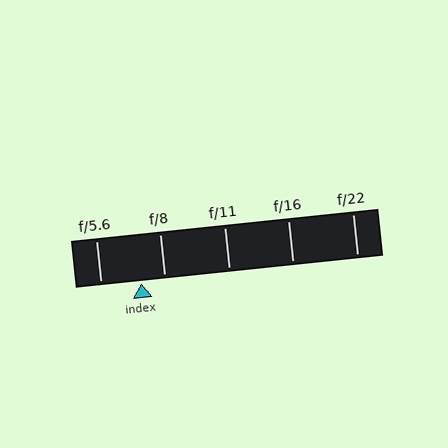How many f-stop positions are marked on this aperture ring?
There are 5 f-stop positions marked.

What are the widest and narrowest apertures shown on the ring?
The widest aperture shown is f/5.6 and the narrowest is f/22.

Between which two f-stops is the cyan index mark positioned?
The index mark is between f/5.6 and f/8.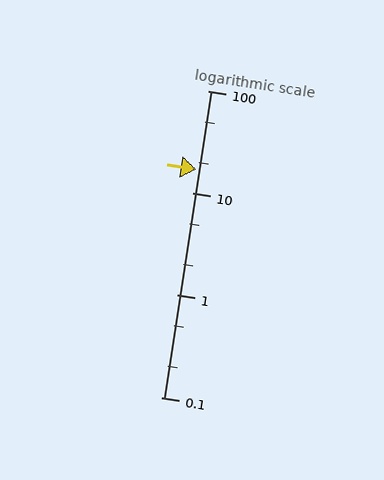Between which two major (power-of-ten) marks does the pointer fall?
The pointer is between 10 and 100.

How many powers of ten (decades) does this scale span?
The scale spans 3 decades, from 0.1 to 100.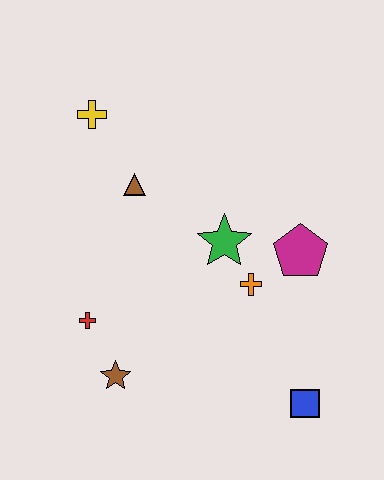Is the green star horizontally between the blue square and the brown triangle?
Yes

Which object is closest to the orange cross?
The green star is closest to the orange cross.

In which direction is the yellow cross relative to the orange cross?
The yellow cross is above the orange cross.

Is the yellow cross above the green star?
Yes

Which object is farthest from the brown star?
The yellow cross is farthest from the brown star.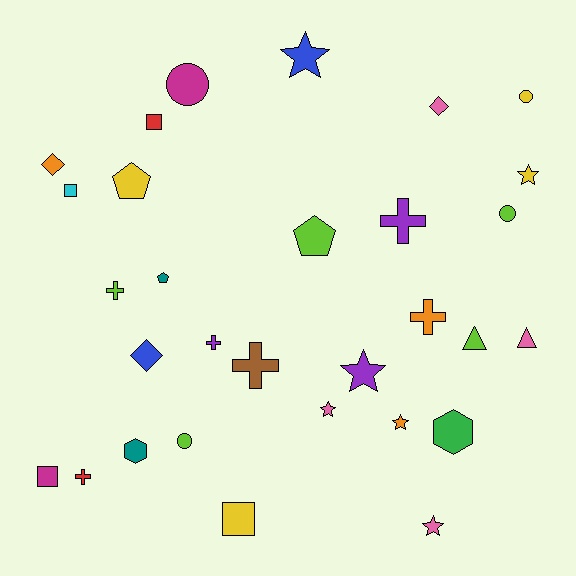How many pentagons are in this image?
There are 3 pentagons.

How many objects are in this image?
There are 30 objects.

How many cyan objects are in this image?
There is 1 cyan object.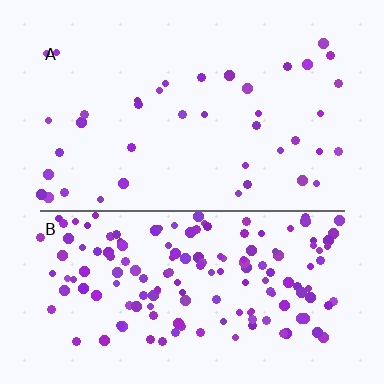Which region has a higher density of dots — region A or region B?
B (the bottom).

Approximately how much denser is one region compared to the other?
Approximately 4.1× — region B over region A.